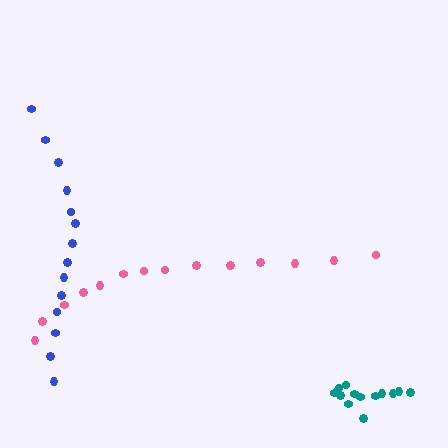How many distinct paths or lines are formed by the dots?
There are 3 distinct paths.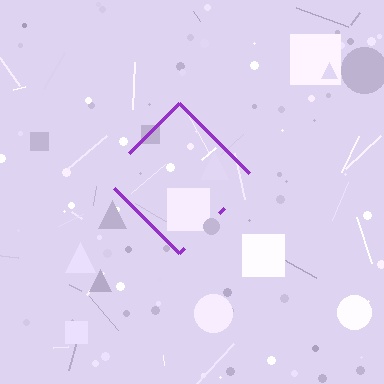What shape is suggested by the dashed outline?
The dashed outline suggests a diamond.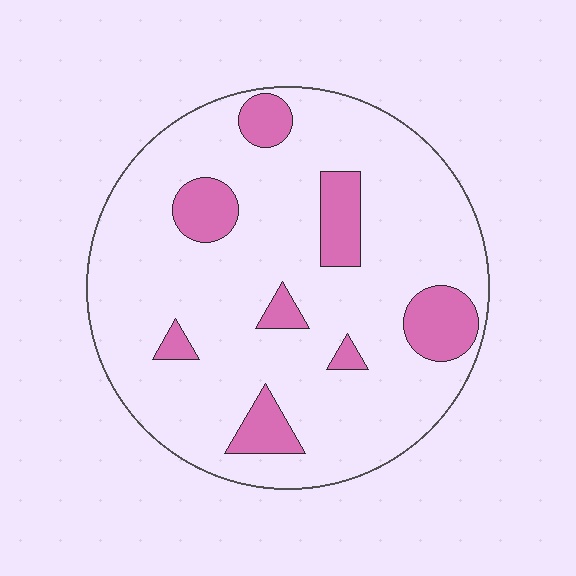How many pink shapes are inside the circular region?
8.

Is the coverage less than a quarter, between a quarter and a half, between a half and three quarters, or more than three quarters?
Less than a quarter.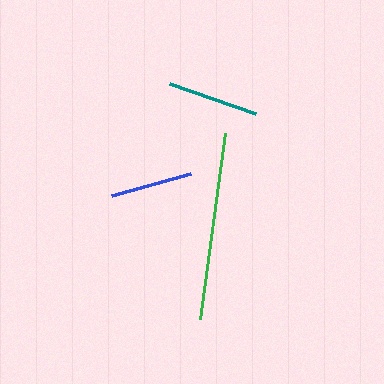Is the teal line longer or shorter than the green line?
The green line is longer than the teal line.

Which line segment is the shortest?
The blue line is the shortest at approximately 82 pixels.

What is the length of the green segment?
The green segment is approximately 188 pixels long.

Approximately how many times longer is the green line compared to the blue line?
The green line is approximately 2.3 times the length of the blue line.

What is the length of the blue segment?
The blue segment is approximately 82 pixels long.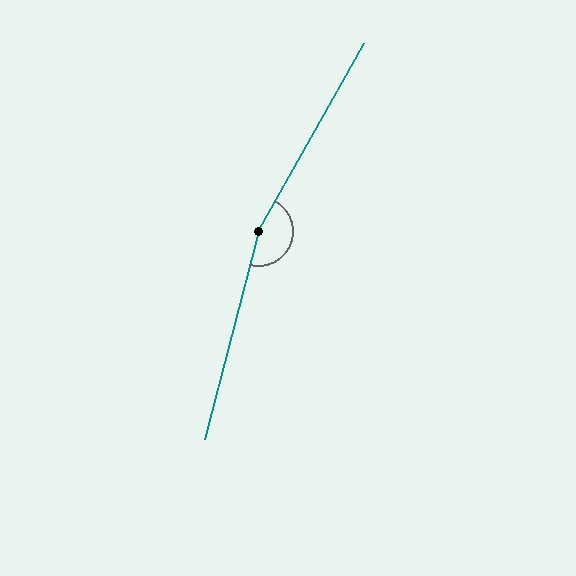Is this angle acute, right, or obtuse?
It is obtuse.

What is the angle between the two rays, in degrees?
Approximately 165 degrees.